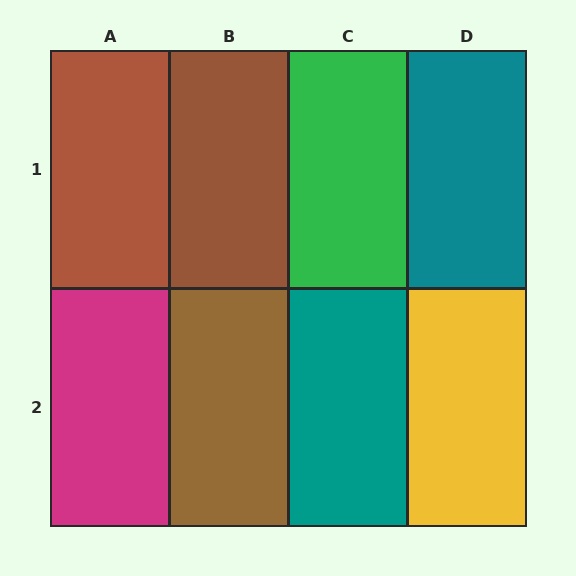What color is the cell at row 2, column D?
Yellow.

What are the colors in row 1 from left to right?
Brown, brown, green, teal.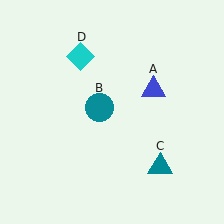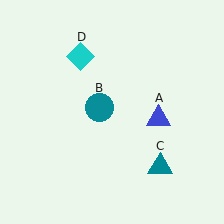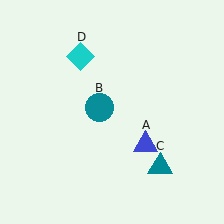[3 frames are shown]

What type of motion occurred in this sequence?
The blue triangle (object A) rotated clockwise around the center of the scene.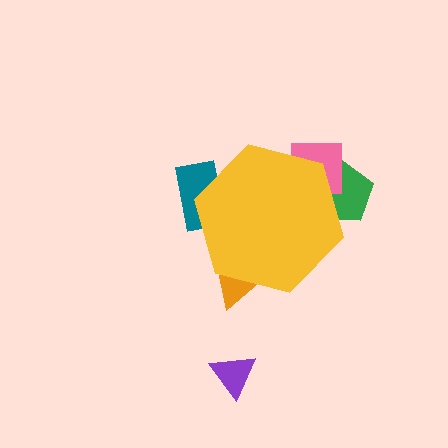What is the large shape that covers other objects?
A yellow hexagon.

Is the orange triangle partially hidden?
Yes, the orange triangle is partially hidden behind the yellow hexagon.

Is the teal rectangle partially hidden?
Yes, the teal rectangle is partially hidden behind the yellow hexagon.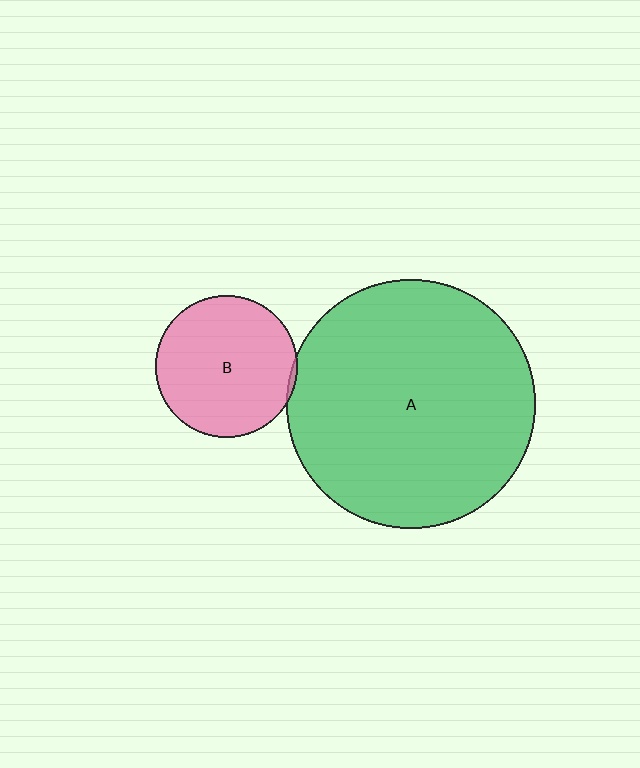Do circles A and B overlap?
Yes.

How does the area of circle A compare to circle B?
Approximately 3.1 times.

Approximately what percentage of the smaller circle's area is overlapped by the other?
Approximately 5%.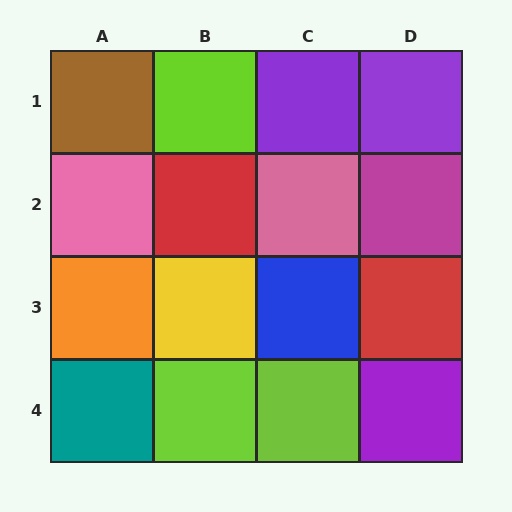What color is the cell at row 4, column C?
Lime.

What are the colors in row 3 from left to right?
Orange, yellow, blue, red.